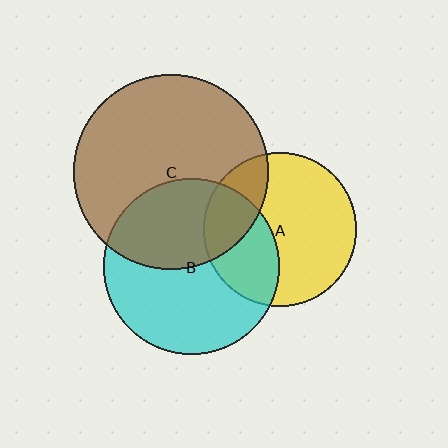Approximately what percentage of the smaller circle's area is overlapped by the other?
Approximately 25%.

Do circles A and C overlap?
Yes.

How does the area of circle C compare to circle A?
Approximately 1.6 times.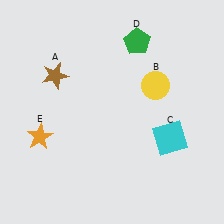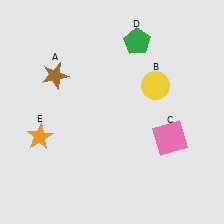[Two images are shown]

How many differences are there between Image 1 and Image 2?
There is 1 difference between the two images.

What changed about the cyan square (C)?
In Image 1, C is cyan. In Image 2, it changed to pink.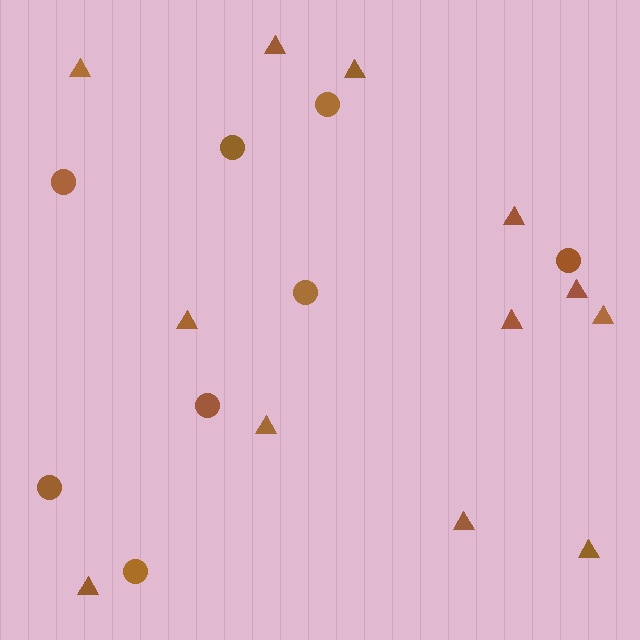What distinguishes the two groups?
There are 2 groups: one group of circles (8) and one group of triangles (12).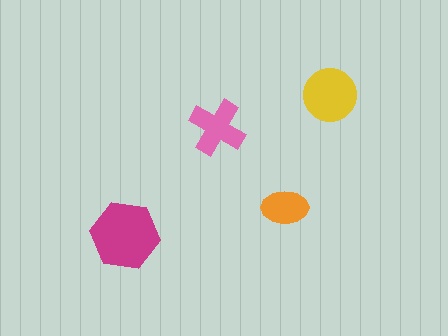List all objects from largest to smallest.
The magenta hexagon, the yellow circle, the pink cross, the orange ellipse.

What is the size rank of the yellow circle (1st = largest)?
2nd.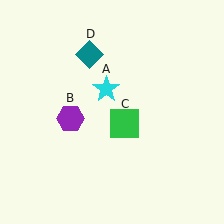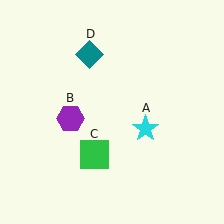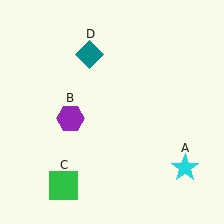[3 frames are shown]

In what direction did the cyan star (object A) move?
The cyan star (object A) moved down and to the right.